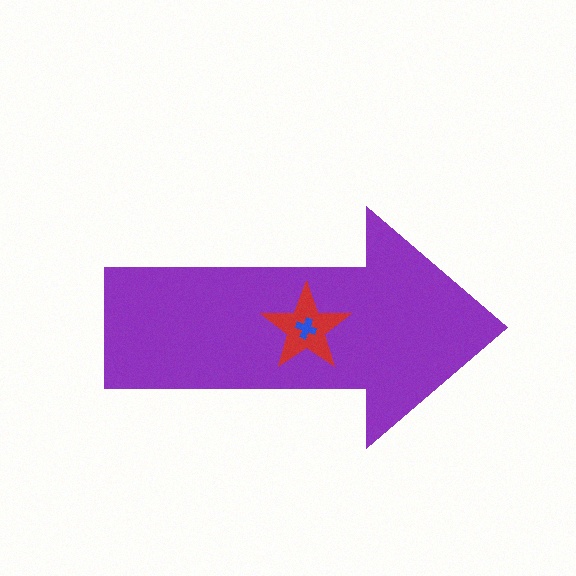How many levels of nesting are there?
3.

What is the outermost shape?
The purple arrow.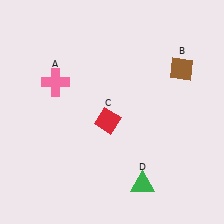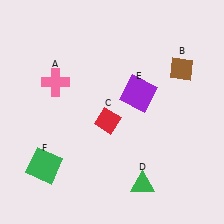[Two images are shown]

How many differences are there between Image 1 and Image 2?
There are 2 differences between the two images.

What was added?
A purple square (E), a green square (F) were added in Image 2.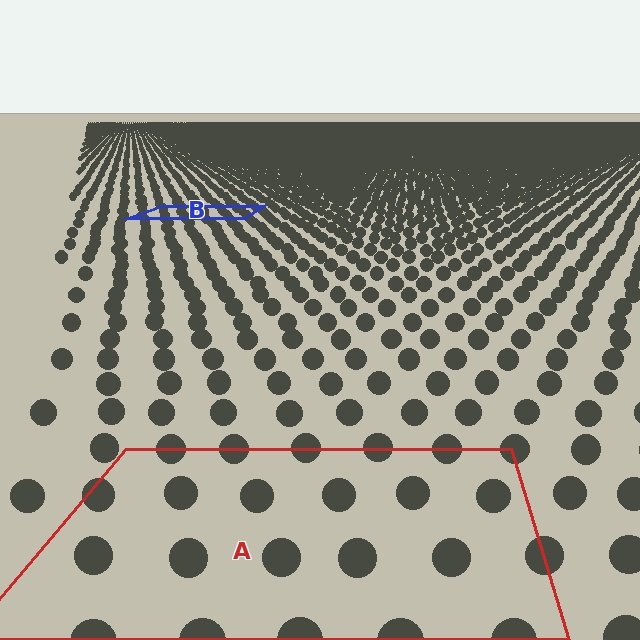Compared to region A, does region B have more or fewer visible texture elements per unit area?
Region B has more texture elements per unit area — they are packed more densely because it is farther away.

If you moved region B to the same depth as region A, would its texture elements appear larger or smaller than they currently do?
They would appear larger. At a closer depth, the same texture elements are projected at a bigger on-screen size.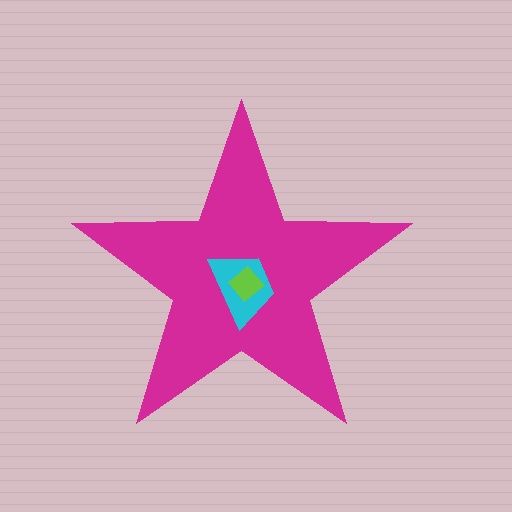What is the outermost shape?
The magenta star.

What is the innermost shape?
The lime diamond.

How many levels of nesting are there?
3.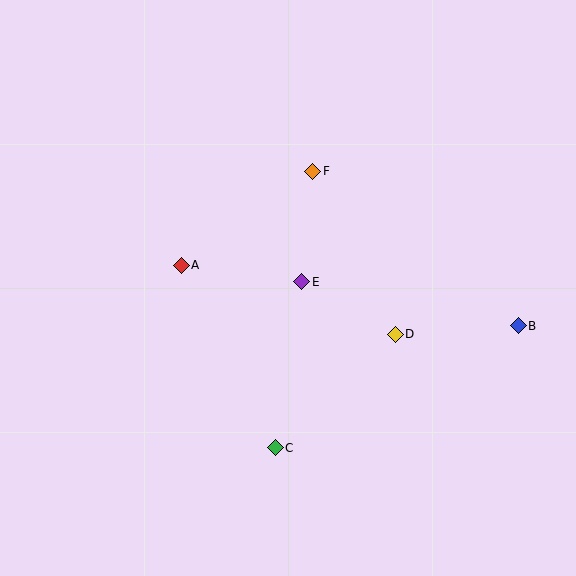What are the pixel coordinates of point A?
Point A is at (181, 265).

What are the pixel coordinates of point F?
Point F is at (313, 171).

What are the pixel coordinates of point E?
Point E is at (302, 282).